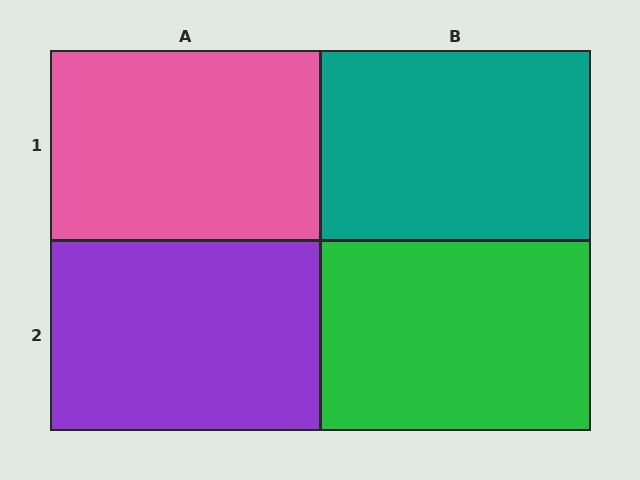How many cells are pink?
1 cell is pink.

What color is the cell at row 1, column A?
Pink.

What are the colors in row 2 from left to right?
Purple, green.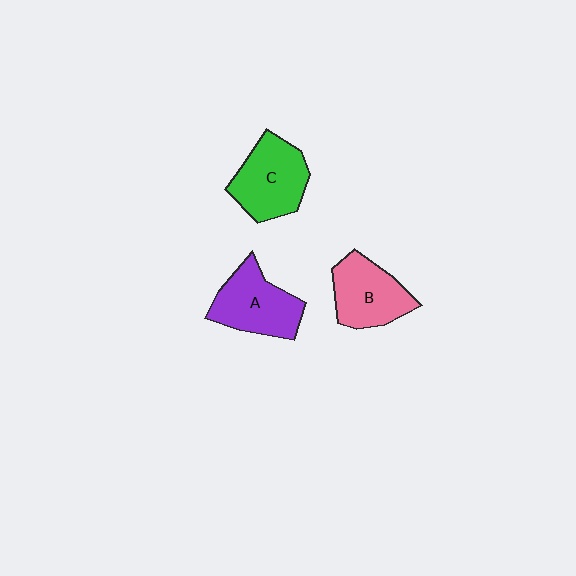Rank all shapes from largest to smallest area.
From largest to smallest: C (green), A (purple), B (pink).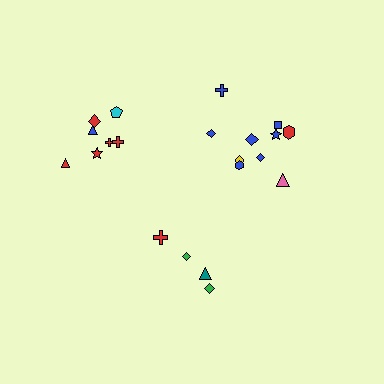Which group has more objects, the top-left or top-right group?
The top-right group.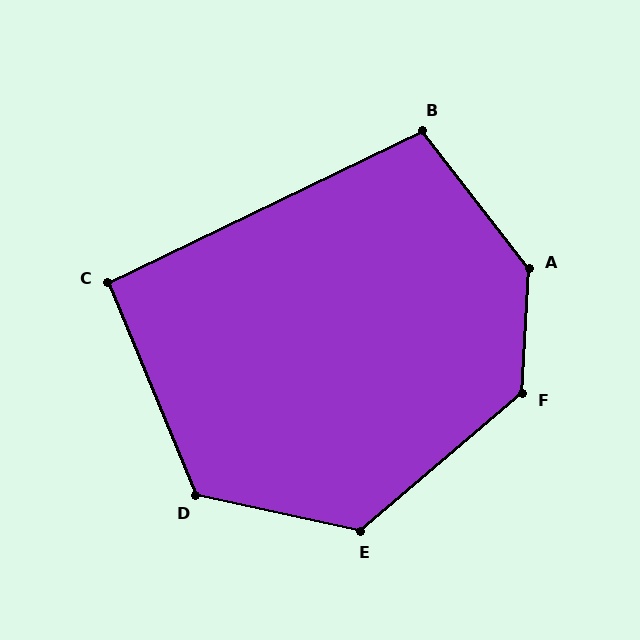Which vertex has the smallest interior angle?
C, at approximately 94 degrees.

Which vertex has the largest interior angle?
A, at approximately 139 degrees.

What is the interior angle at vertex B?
Approximately 102 degrees (obtuse).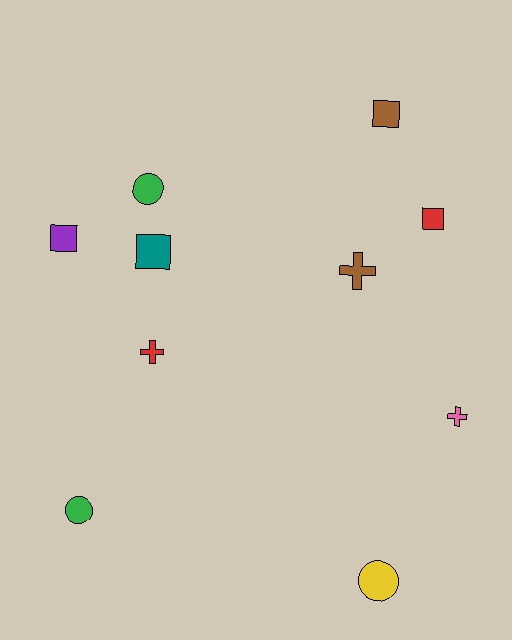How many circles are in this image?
There are 3 circles.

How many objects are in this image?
There are 10 objects.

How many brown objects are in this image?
There are 2 brown objects.